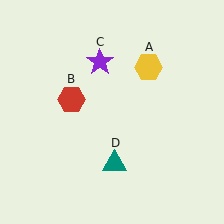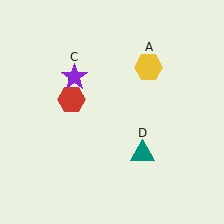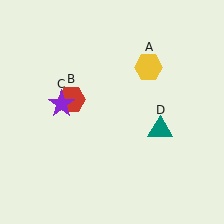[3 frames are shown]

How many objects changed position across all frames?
2 objects changed position: purple star (object C), teal triangle (object D).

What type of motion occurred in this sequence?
The purple star (object C), teal triangle (object D) rotated counterclockwise around the center of the scene.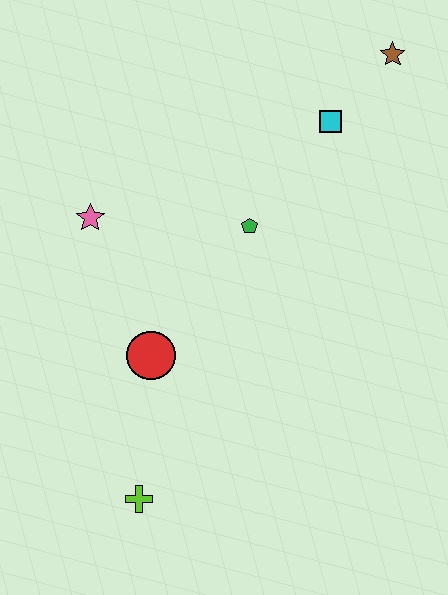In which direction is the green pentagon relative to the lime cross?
The green pentagon is above the lime cross.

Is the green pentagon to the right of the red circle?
Yes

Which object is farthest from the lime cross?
The brown star is farthest from the lime cross.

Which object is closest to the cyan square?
The brown star is closest to the cyan square.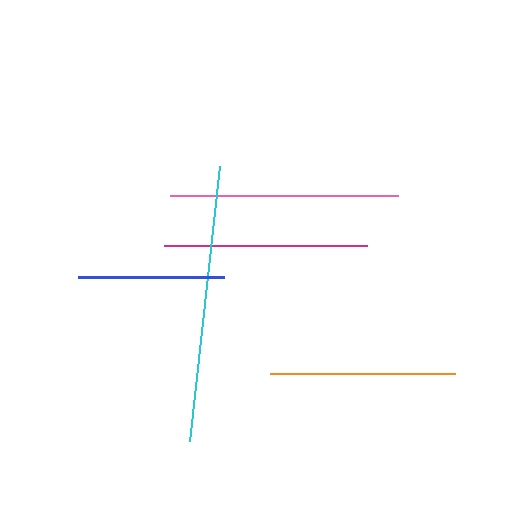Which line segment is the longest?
The cyan line is the longest at approximately 276 pixels.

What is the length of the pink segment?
The pink segment is approximately 228 pixels long.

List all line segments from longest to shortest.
From longest to shortest: cyan, pink, magenta, orange, blue.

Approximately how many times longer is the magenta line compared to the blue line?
The magenta line is approximately 1.4 times the length of the blue line.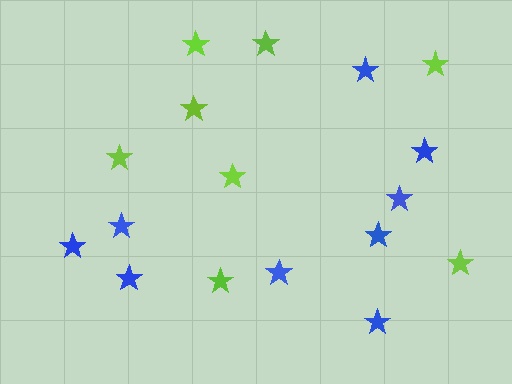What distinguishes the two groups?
There are 2 groups: one group of lime stars (8) and one group of blue stars (9).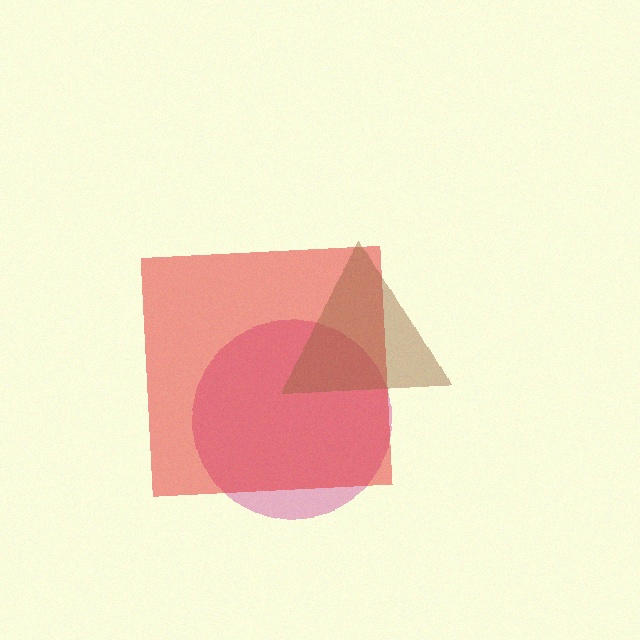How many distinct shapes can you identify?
There are 3 distinct shapes: a magenta circle, a red square, a brown triangle.